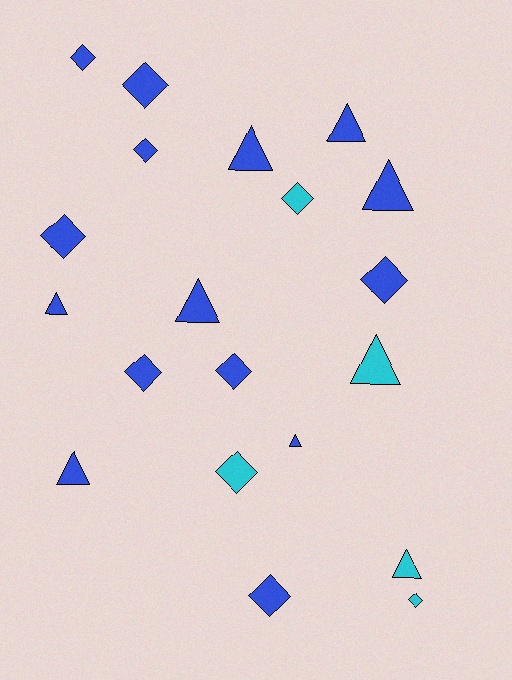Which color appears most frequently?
Blue, with 15 objects.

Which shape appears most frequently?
Diamond, with 11 objects.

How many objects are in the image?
There are 20 objects.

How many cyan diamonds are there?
There are 3 cyan diamonds.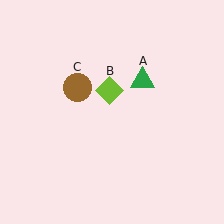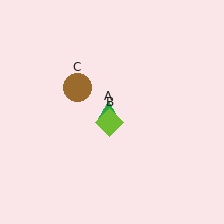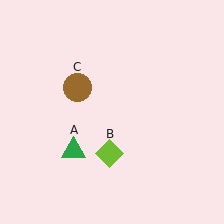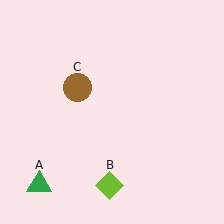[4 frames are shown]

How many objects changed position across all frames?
2 objects changed position: green triangle (object A), lime diamond (object B).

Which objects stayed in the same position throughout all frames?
Brown circle (object C) remained stationary.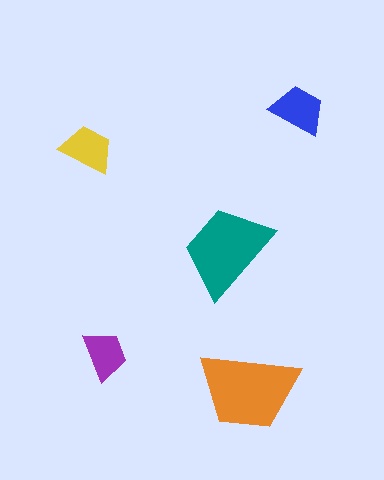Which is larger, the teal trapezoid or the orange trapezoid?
The orange one.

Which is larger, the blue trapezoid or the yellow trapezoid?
The blue one.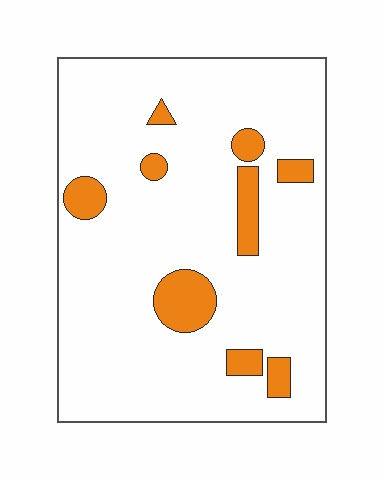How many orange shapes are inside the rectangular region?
9.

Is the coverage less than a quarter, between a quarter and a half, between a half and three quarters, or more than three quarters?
Less than a quarter.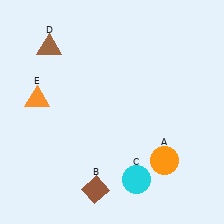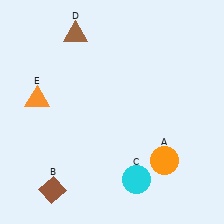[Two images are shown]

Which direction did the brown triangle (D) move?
The brown triangle (D) moved right.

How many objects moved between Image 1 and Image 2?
2 objects moved between the two images.